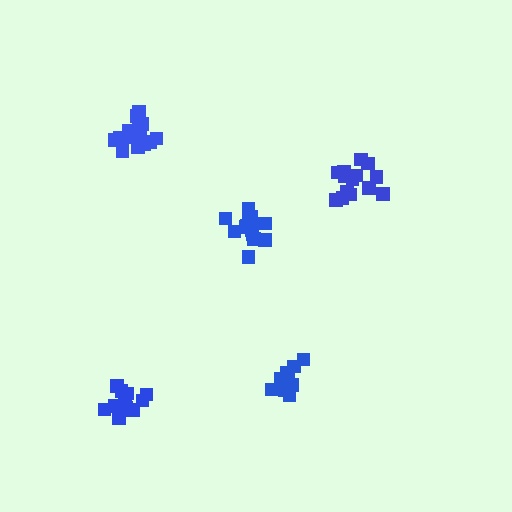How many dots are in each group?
Group 1: 12 dots, Group 2: 15 dots, Group 3: 14 dots, Group 4: 11 dots, Group 5: 14 dots (66 total).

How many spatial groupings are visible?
There are 5 spatial groupings.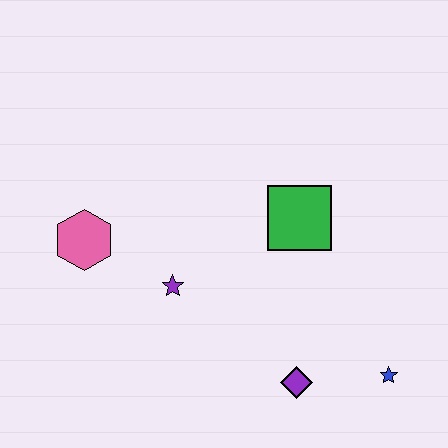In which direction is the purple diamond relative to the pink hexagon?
The purple diamond is to the right of the pink hexagon.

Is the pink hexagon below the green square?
Yes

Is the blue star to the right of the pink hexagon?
Yes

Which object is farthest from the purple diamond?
The pink hexagon is farthest from the purple diamond.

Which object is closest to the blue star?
The purple diamond is closest to the blue star.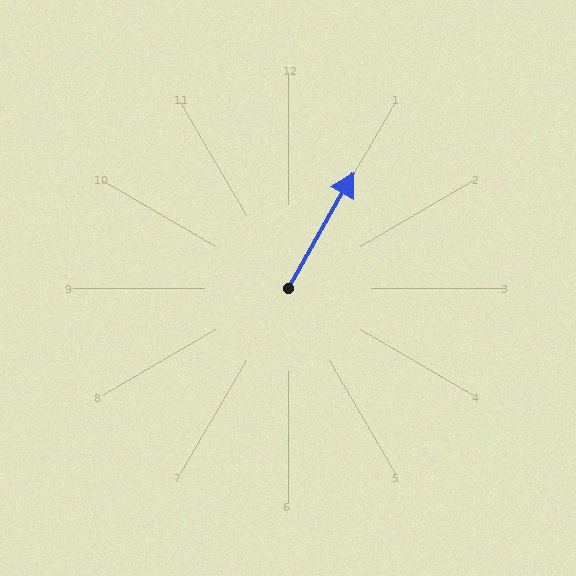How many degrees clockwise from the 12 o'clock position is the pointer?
Approximately 30 degrees.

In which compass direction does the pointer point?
Northeast.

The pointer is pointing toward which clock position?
Roughly 1 o'clock.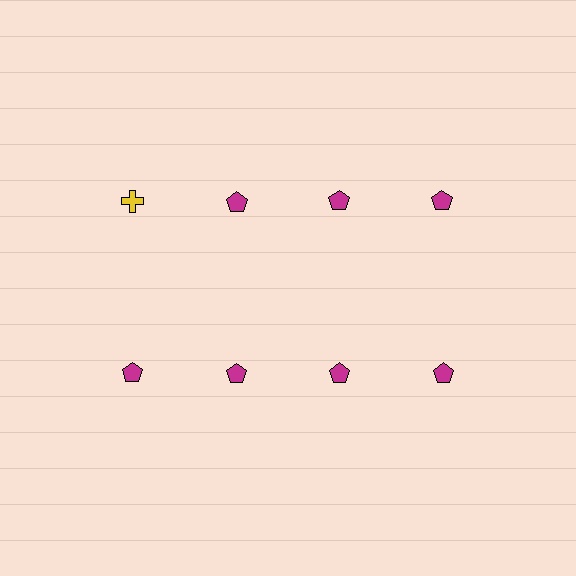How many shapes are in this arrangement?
There are 8 shapes arranged in a grid pattern.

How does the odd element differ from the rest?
It differs in both color (yellow instead of magenta) and shape (cross instead of pentagon).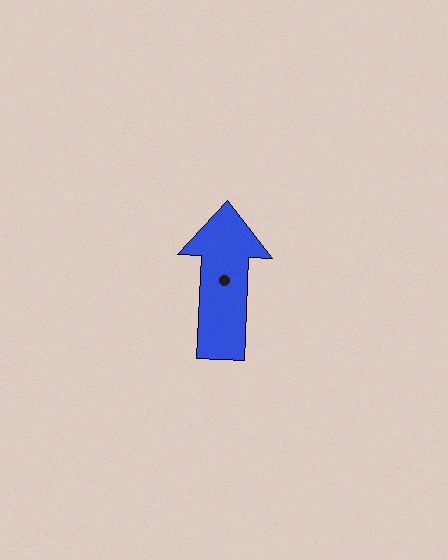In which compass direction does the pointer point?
North.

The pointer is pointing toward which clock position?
Roughly 12 o'clock.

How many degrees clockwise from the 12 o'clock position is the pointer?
Approximately 2 degrees.